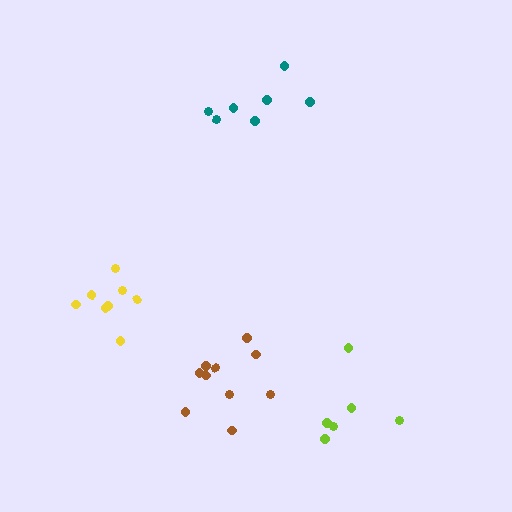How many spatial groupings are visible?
There are 4 spatial groupings.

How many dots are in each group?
Group 1: 6 dots, Group 2: 10 dots, Group 3: 7 dots, Group 4: 8 dots (31 total).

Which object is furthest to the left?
The yellow cluster is leftmost.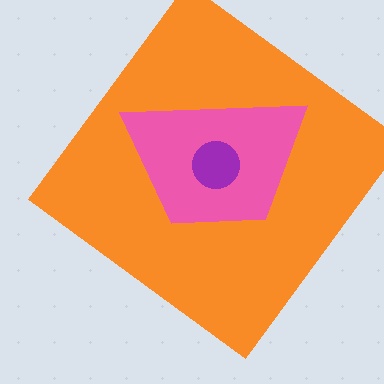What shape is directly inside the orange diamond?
The pink trapezoid.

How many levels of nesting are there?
3.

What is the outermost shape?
The orange diamond.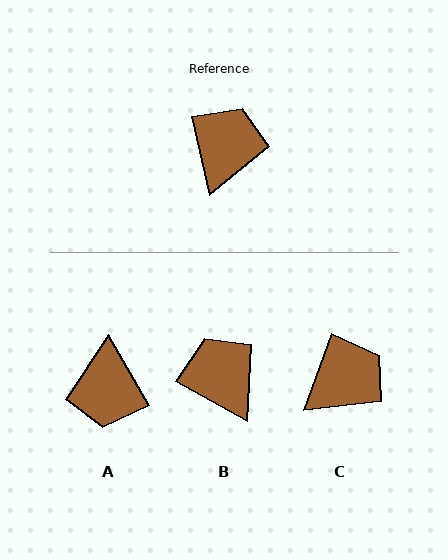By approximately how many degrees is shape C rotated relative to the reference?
Approximately 33 degrees clockwise.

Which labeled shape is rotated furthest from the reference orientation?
A, about 163 degrees away.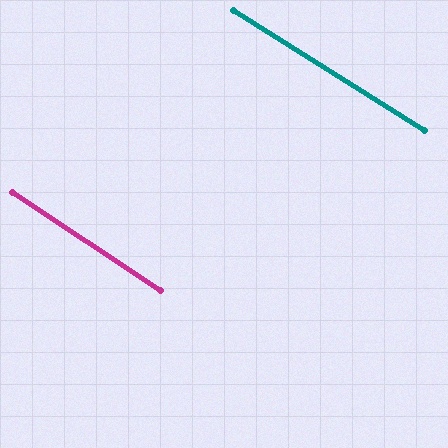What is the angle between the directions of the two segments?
Approximately 2 degrees.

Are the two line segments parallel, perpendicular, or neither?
Parallel — their directions differ by only 1.6°.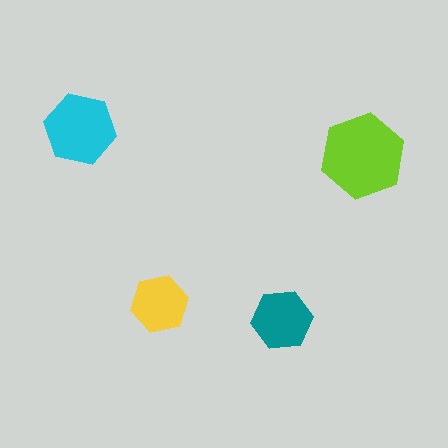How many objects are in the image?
There are 4 objects in the image.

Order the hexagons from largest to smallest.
the lime one, the cyan one, the teal one, the yellow one.